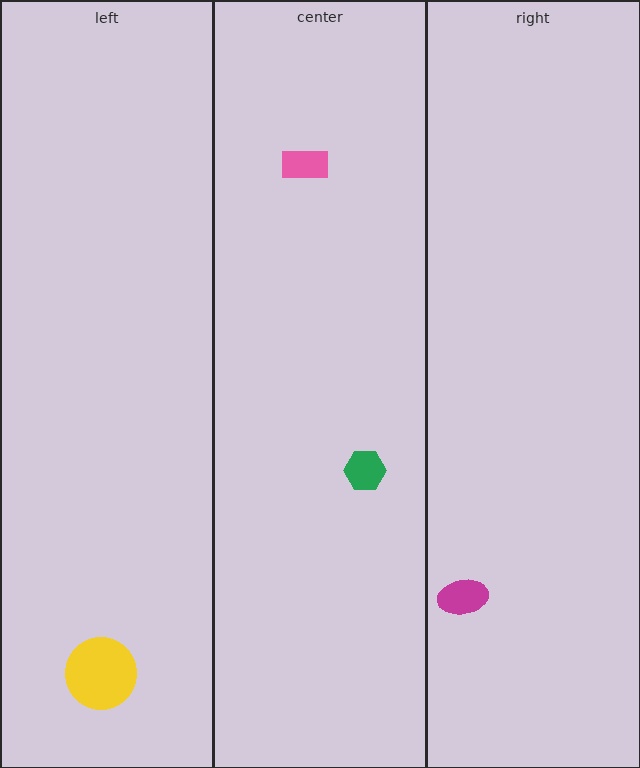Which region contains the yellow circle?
The left region.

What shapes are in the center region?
The pink rectangle, the green hexagon.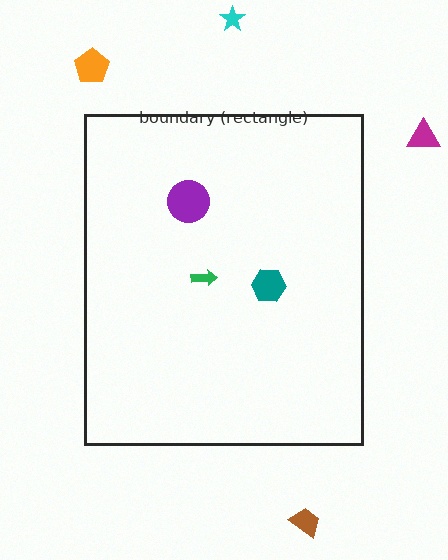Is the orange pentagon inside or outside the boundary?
Outside.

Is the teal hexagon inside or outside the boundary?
Inside.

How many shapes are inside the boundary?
3 inside, 4 outside.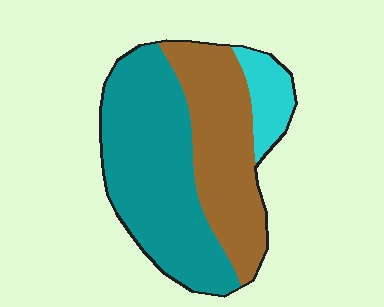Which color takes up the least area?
Cyan, at roughly 10%.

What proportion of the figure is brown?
Brown covers 37% of the figure.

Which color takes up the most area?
Teal, at roughly 50%.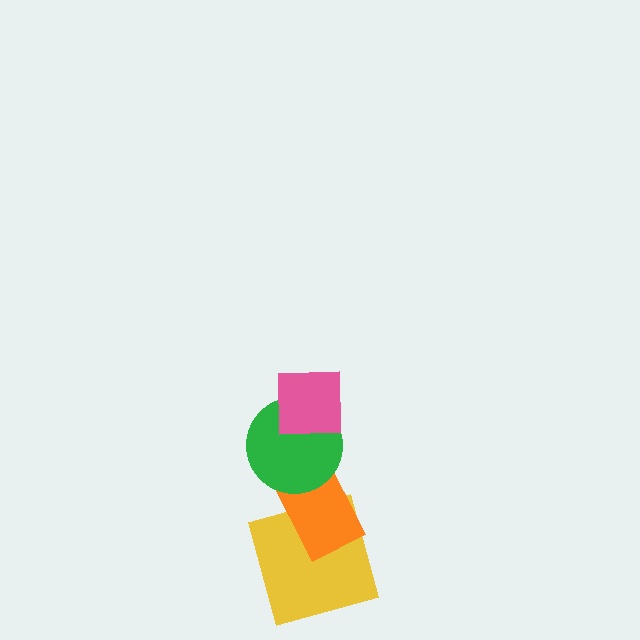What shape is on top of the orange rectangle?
The green circle is on top of the orange rectangle.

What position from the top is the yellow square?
The yellow square is 4th from the top.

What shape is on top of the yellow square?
The orange rectangle is on top of the yellow square.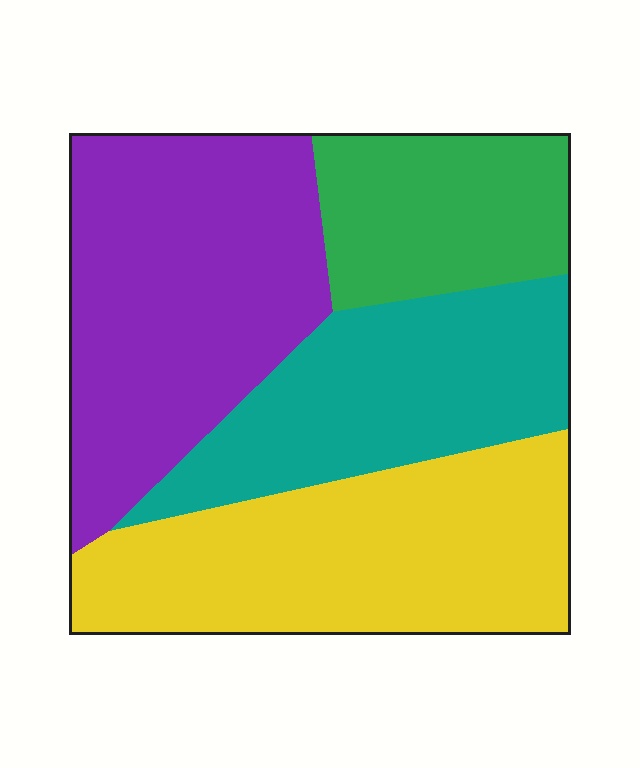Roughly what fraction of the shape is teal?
Teal takes up about one quarter (1/4) of the shape.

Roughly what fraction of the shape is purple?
Purple covers 31% of the shape.